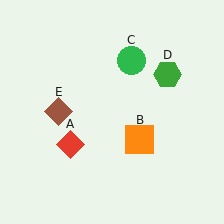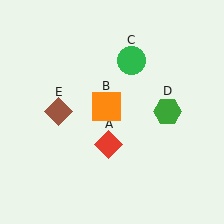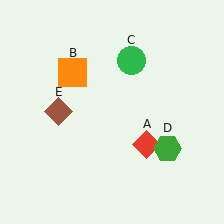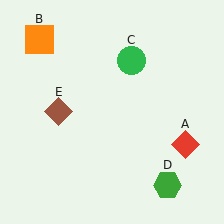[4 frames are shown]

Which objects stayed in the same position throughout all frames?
Green circle (object C) and brown diamond (object E) remained stationary.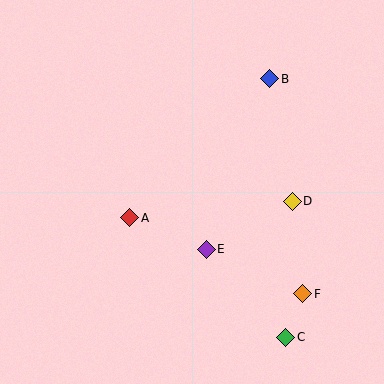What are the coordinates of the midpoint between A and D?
The midpoint between A and D is at (211, 210).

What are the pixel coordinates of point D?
Point D is at (292, 201).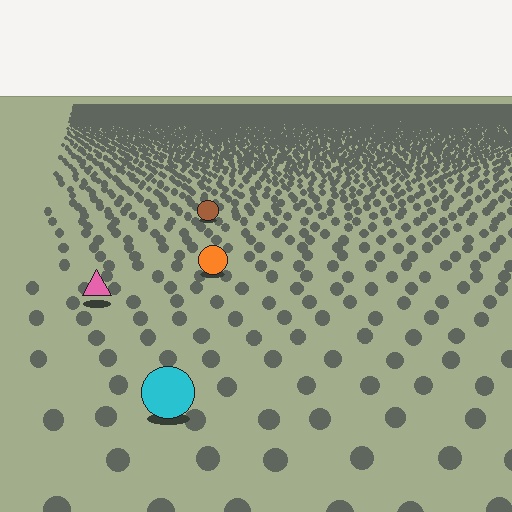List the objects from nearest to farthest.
From nearest to farthest: the cyan circle, the pink triangle, the orange circle, the brown circle.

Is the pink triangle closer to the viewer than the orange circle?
Yes. The pink triangle is closer — you can tell from the texture gradient: the ground texture is coarser near it.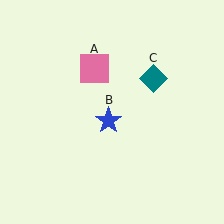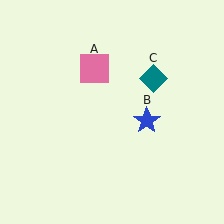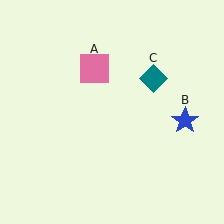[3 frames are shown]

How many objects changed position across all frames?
1 object changed position: blue star (object B).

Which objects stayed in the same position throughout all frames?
Pink square (object A) and teal diamond (object C) remained stationary.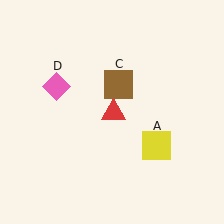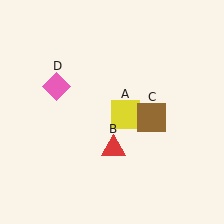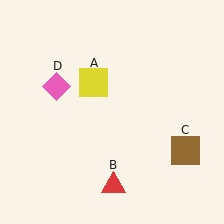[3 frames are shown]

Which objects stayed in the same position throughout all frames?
Pink diamond (object D) remained stationary.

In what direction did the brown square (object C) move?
The brown square (object C) moved down and to the right.